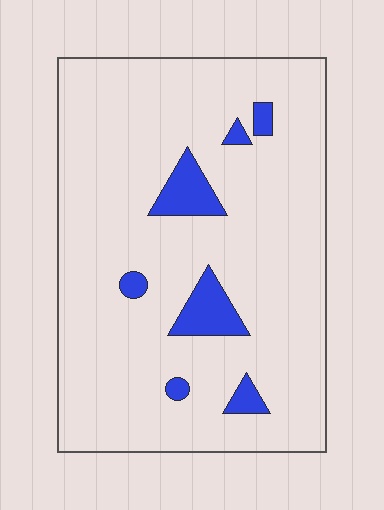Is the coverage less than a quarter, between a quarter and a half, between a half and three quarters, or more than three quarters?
Less than a quarter.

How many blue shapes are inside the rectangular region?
7.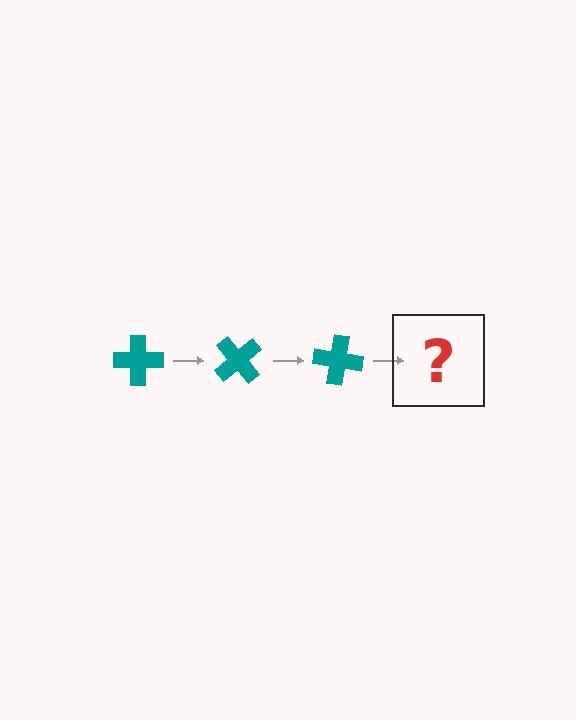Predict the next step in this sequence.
The next step is a teal cross rotated 150 degrees.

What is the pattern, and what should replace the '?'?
The pattern is that the cross rotates 50 degrees each step. The '?' should be a teal cross rotated 150 degrees.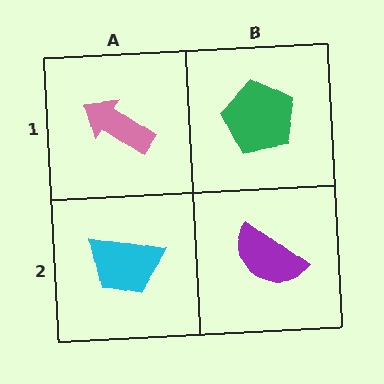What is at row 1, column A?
A pink arrow.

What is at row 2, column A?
A cyan trapezoid.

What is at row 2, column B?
A purple semicircle.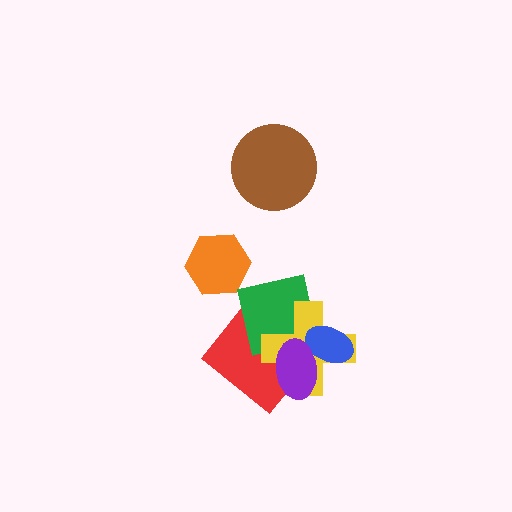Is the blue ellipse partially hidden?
Yes, it is partially covered by another shape.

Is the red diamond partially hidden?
Yes, it is partially covered by another shape.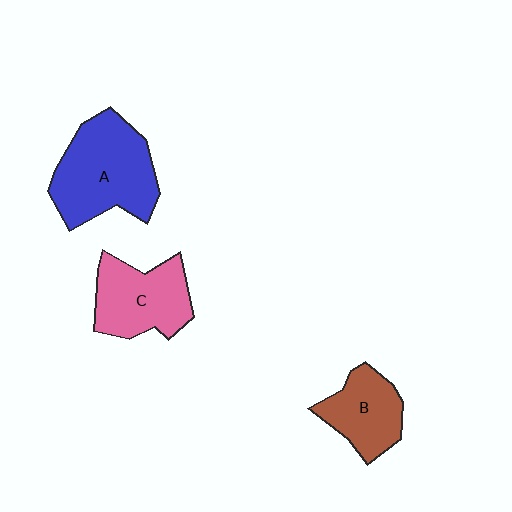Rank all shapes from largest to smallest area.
From largest to smallest: A (blue), C (pink), B (brown).